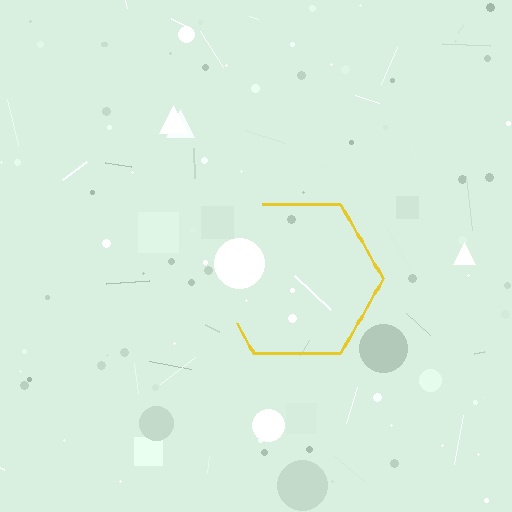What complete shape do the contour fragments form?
The contour fragments form a hexagon.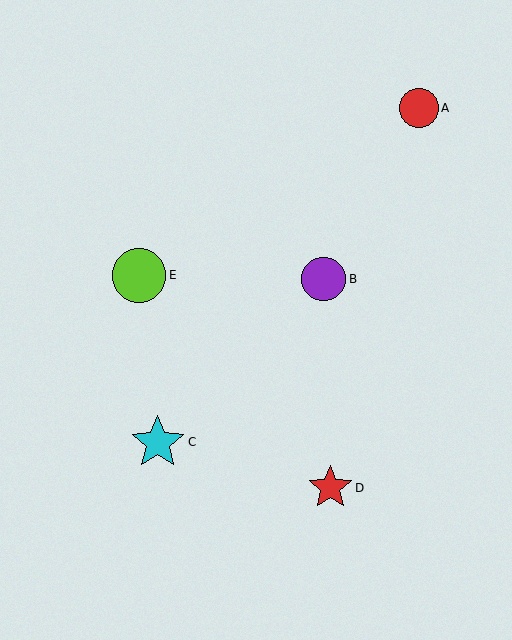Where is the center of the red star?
The center of the red star is at (330, 488).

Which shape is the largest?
The cyan star (labeled C) is the largest.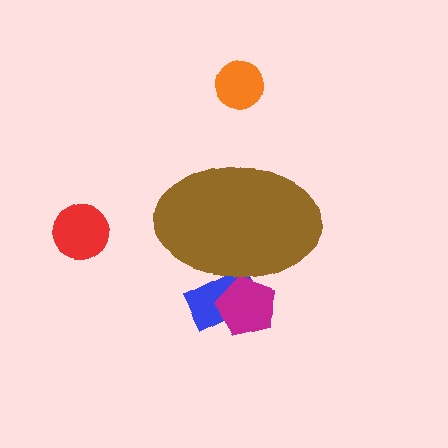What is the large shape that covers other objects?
A brown ellipse.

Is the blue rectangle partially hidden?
Yes, the blue rectangle is partially hidden behind the brown ellipse.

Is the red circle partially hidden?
No, the red circle is fully visible.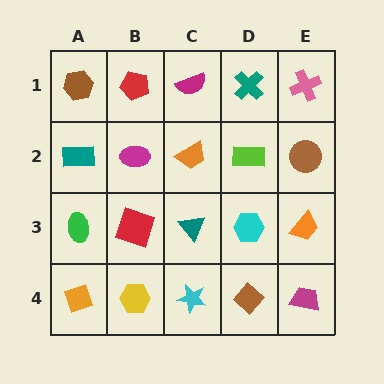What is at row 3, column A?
A green ellipse.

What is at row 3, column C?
A teal triangle.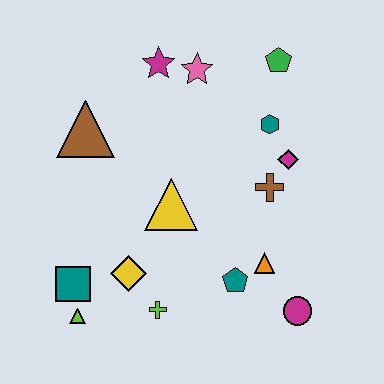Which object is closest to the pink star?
The magenta star is closest to the pink star.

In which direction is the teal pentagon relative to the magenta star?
The teal pentagon is below the magenta star.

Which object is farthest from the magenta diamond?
The lime triangle is farthest from the magenta diamond.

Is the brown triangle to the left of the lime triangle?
No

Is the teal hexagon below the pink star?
Yes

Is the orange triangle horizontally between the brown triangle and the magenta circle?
Yes